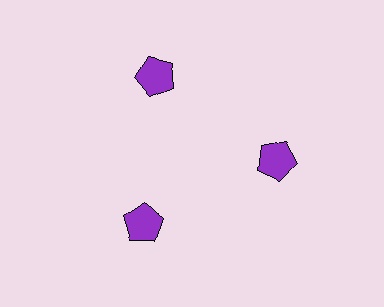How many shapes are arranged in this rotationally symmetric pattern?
There are 3 shapes, arranged in 3 groups of 1.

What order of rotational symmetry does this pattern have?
This pattern has 3-fold rotational symmetry.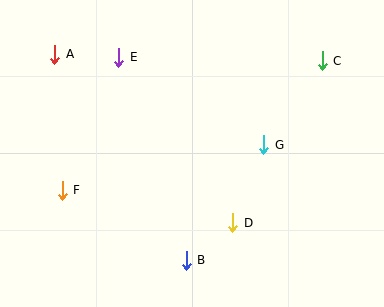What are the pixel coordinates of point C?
Point C is at (322, 61).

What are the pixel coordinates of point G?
Point G is at (264, 145).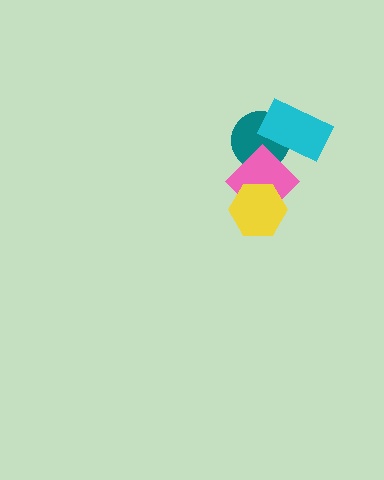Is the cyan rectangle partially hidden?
No, no other shape covers it.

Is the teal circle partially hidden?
Yes, it is partially covered by another shape.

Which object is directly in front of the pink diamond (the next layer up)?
The cyan rectangle is directly in front of the pink diamond.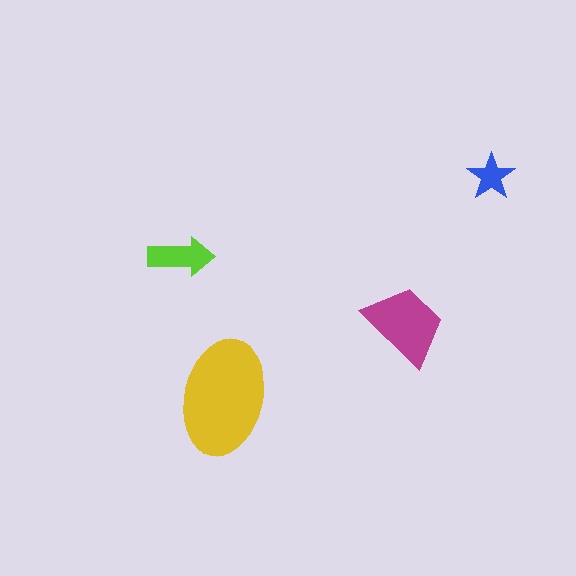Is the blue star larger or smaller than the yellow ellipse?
Smaller.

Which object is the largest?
The yellow ellipse.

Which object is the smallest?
The blue star.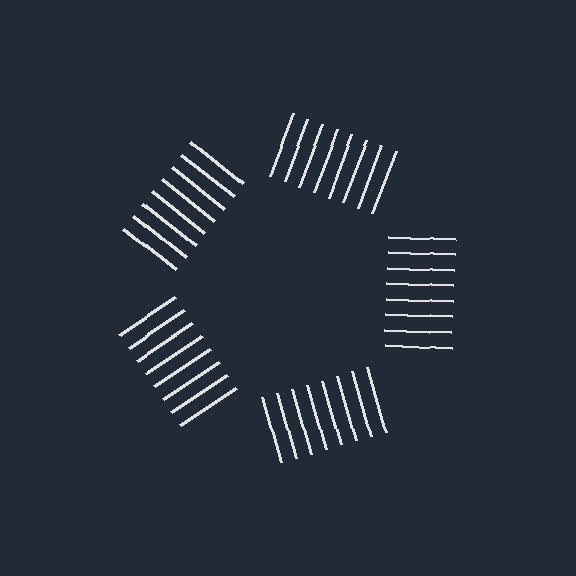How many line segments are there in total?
40 — 8 along each of the 5 edges.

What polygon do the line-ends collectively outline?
An illusory pentagon — the line segments terminate on its edges but no continuous stroke is drawn.